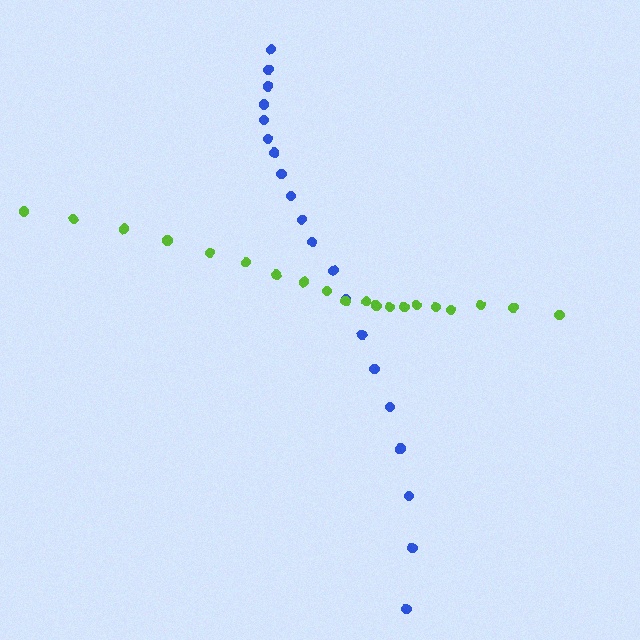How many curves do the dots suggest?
There are 2 distinct paths.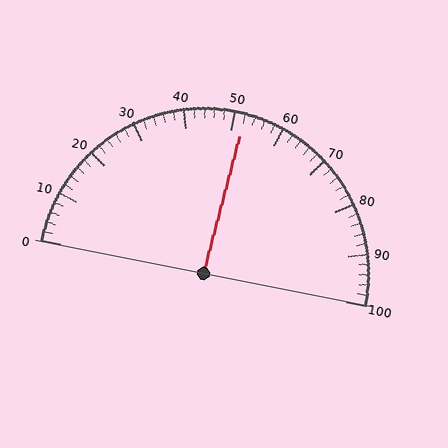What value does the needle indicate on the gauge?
The needle indicates approximately 52.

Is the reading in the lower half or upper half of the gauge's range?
The reading is in the upper half of the range (0 to 100).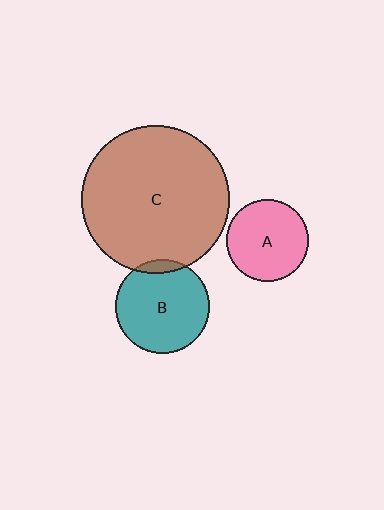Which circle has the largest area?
Circle C (brown).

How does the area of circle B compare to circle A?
Approximately 1.3 times.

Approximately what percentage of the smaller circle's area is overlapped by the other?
Approximately 5%.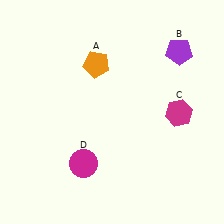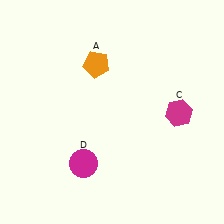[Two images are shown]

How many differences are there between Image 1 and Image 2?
There is 1 difference between the two images.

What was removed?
The purple pentagon (B) was removed in Image 2.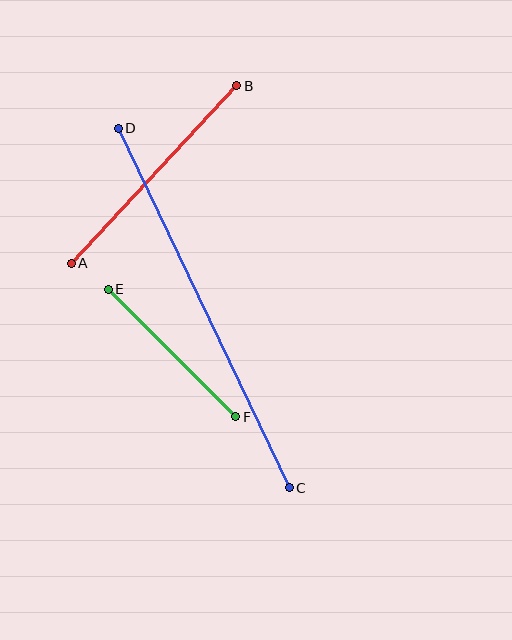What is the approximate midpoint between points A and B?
The midpoint is at approximately (154, 175) pixels.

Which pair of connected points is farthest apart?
Points C and D are farthest apart.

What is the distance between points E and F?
The distance is approximately 180 pixels.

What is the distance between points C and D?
The distance is approximately 398 pixels.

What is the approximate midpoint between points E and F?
The midpoint is at approximately (172, 353) pixels.